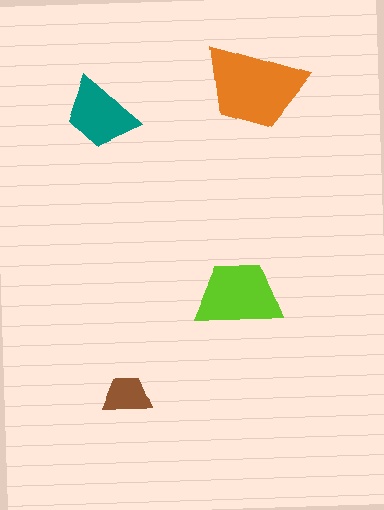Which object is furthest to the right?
The orange trapezoid is rightmost.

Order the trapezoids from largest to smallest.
the orange one, the lime one, the teal one, the brown one.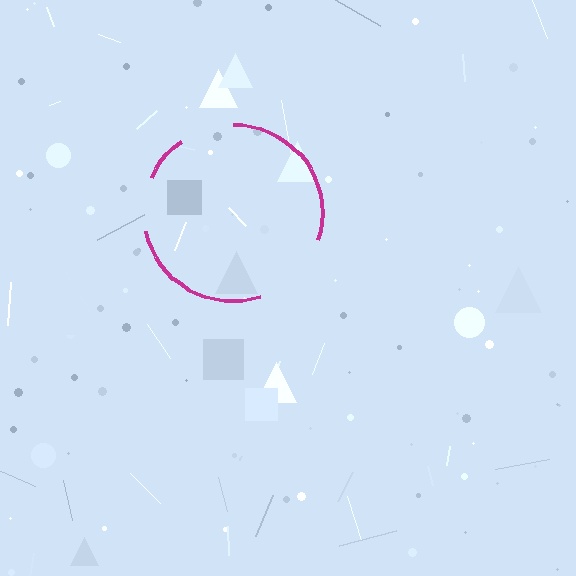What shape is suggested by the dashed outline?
The dashed outline suggests a circle.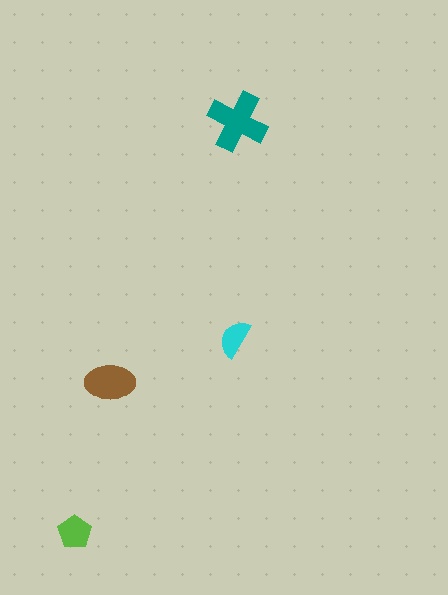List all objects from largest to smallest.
The teal cross, the brown ellipse, the lime pentagon, the cyan semicircle.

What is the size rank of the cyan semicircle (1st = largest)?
4th.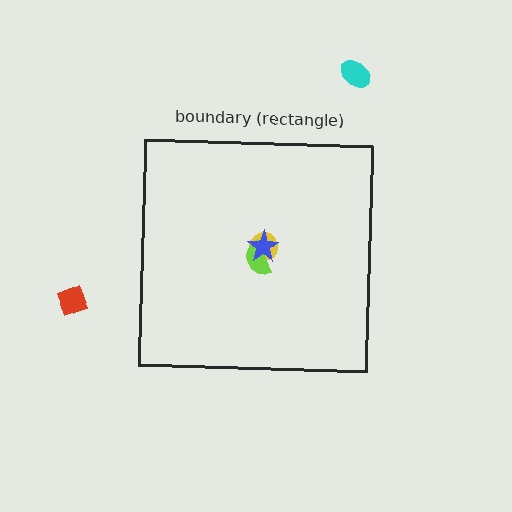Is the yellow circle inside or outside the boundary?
Inside.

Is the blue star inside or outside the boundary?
Inside.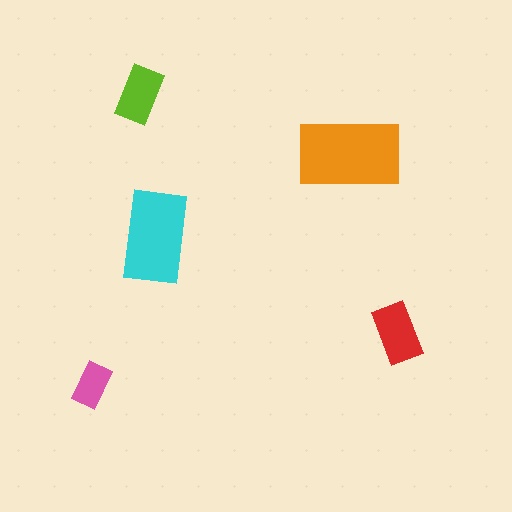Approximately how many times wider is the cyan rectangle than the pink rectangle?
About 2 times wider.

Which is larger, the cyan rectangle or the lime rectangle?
The cyan one.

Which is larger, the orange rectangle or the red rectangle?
The orange one.